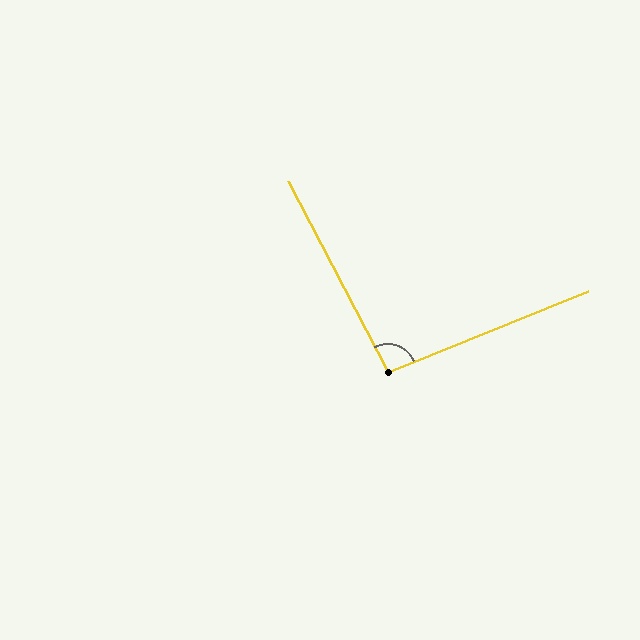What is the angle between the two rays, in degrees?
Approximately 96 degrees.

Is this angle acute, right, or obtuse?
It is obtuse.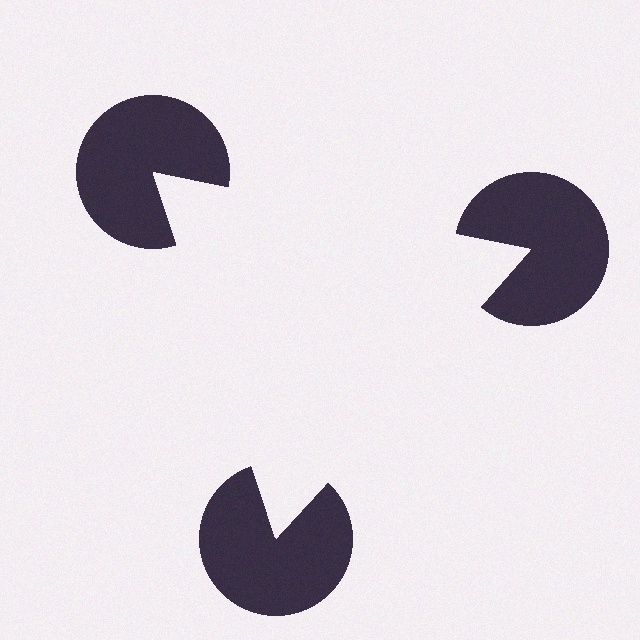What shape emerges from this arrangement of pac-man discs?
An illusory triangle — its edges are inferred from the aligned wedge cuts in the pac-man discs, not physically drawn.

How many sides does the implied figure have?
3 sides.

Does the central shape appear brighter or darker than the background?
It typically appears slightly brighter than the background, even though no actual brightness change is drawn.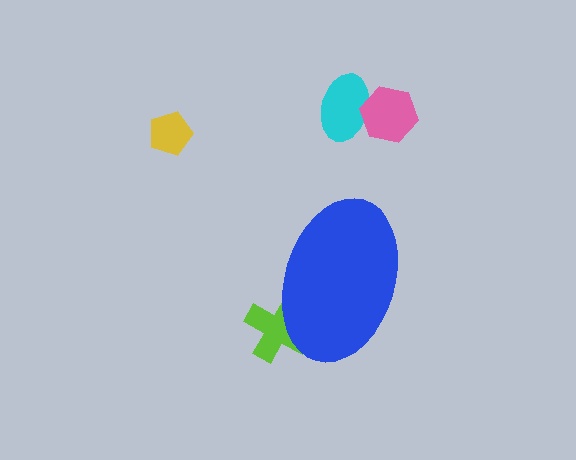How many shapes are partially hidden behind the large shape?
1 shape is partially hidden.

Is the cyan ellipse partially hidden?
No, the cyan ellipse is fully visible.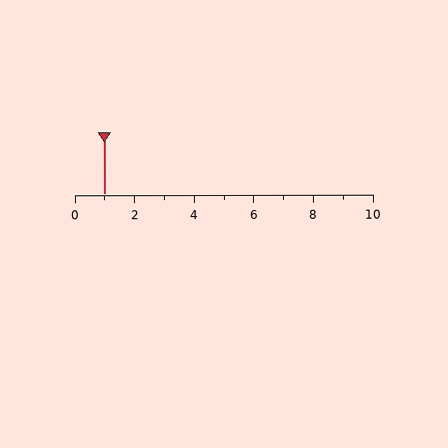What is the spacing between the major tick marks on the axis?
The major ticks are spaced 2 apart.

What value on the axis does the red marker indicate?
The marker indicates approximately 1.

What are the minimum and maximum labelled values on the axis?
The axis runs from 0 to 10.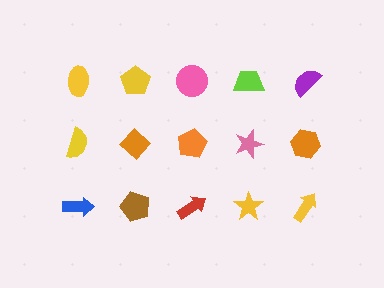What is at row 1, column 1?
A yellow ellipse.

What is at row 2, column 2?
An orange diamond.